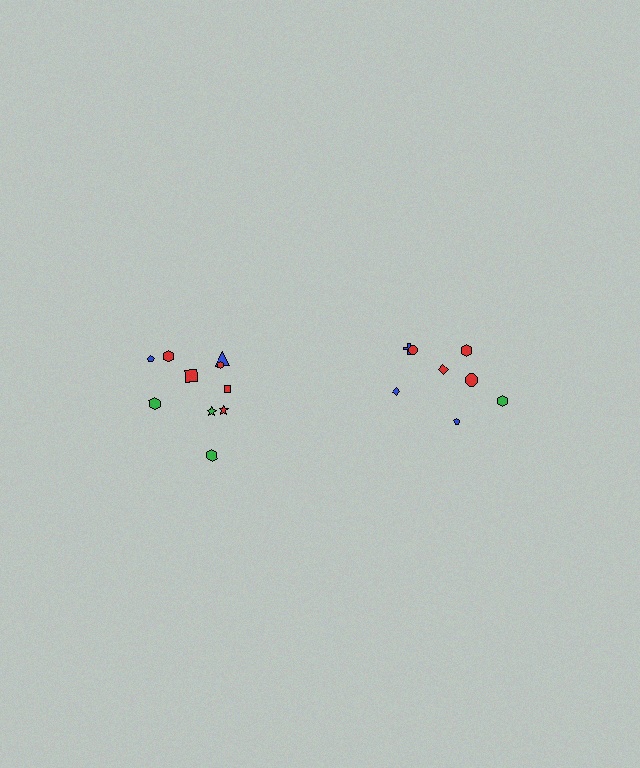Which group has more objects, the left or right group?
The left group.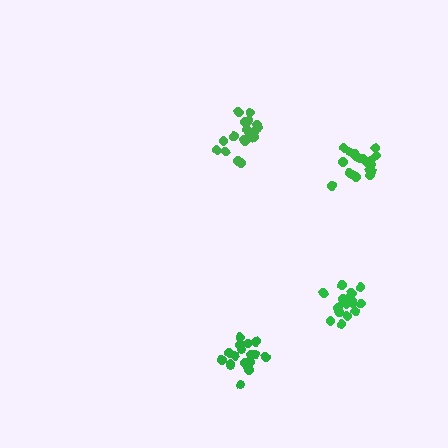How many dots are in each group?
Group 1: 20 dots, Group 2: 20 dots, Group 3: 19 dots, Group 4: 16 dots (75 total).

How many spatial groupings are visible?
There are 4 spatial groupings.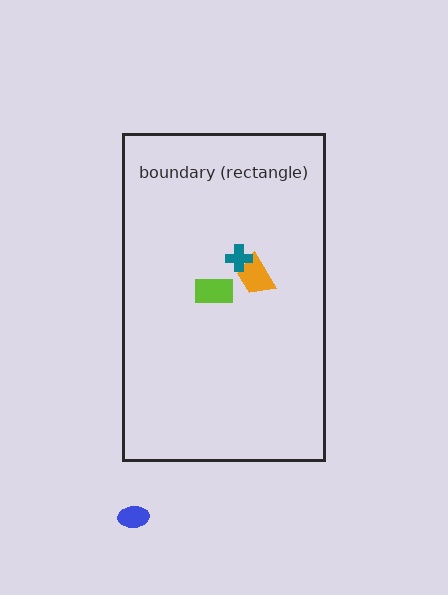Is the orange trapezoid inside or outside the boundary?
Inside.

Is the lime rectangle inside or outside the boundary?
Inside.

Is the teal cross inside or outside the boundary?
Inside.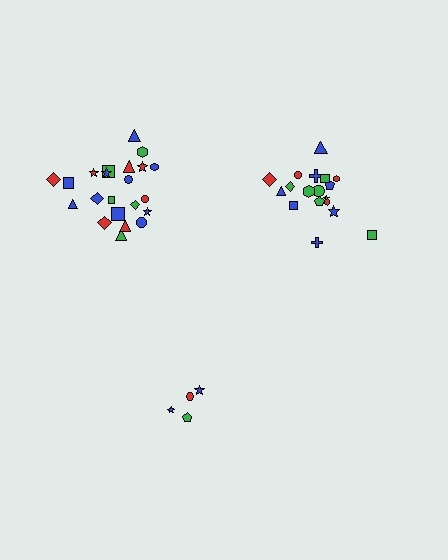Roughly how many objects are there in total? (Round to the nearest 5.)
Roughly 45 objects in total.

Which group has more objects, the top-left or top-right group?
The top-left group.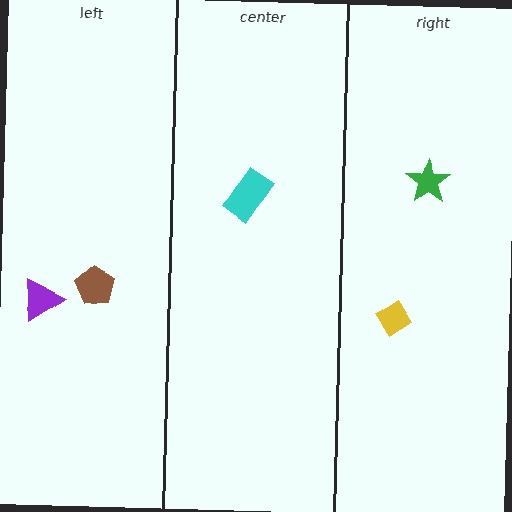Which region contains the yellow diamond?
The right region.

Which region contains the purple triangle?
The left region.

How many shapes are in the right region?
2.